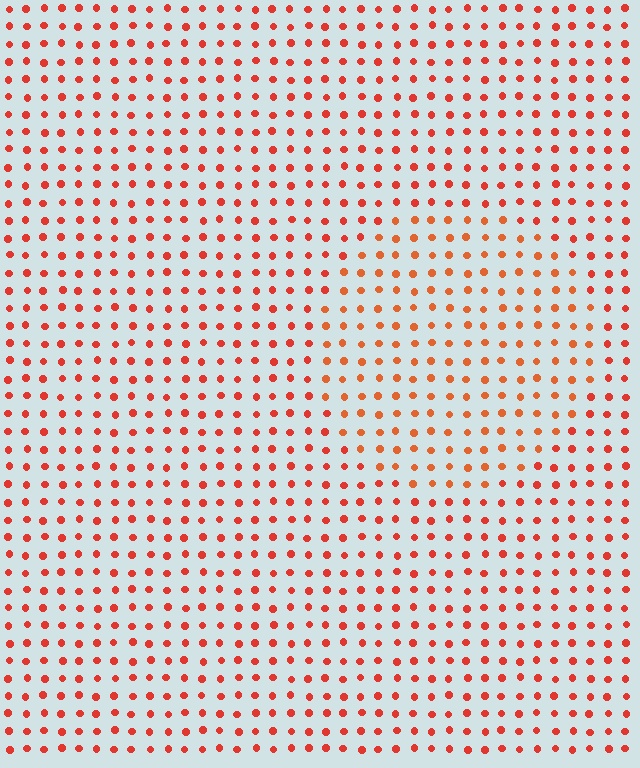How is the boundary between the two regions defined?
The boundary is defined purely by a slight shift in hue (about 16 degrees). Spacing, size, and orientation are identical on both sides.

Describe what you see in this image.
The image is filled with small red elements in a uniform arrangement. A circle-shaped region is visible where the elements are tinted to a slightly different hue, forming a subtle color boundary.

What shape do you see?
I see a circle.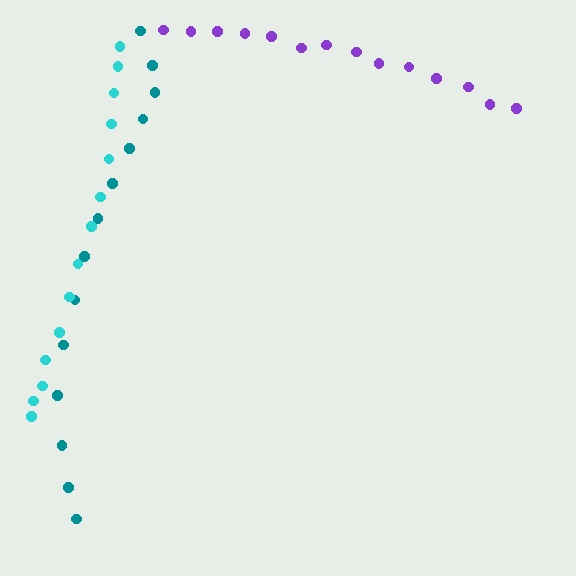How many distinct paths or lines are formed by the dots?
There are 3 distinct paths.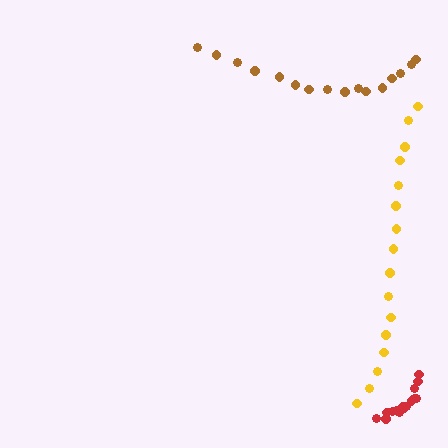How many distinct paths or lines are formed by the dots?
There are 3 distinct paths.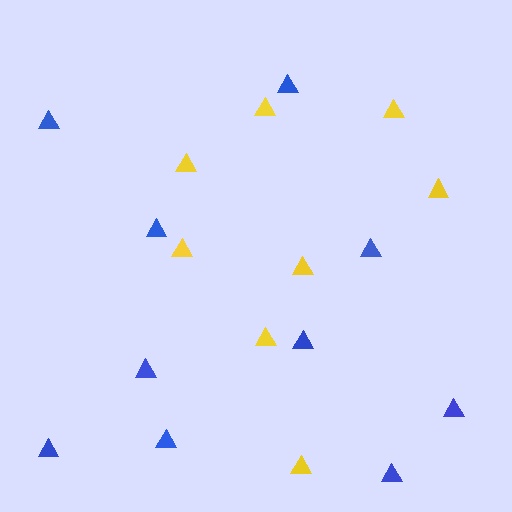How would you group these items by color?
There are 2 groups: one group of yellow triangles (8) and one group of blue triangles (10).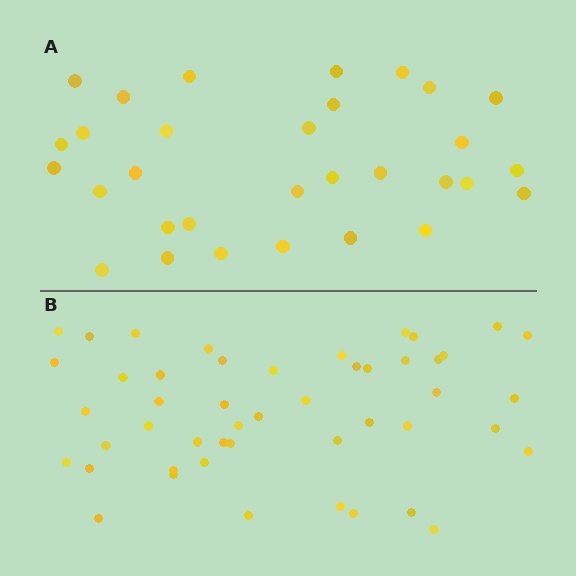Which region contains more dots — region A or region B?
Region B (the bottom region) has more dots.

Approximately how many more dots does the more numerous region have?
Region B has approximately 15 more dots than region A.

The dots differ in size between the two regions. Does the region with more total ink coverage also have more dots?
No. Region A has more total ink coverage because its dots are larger, but region B actually contains more individual dots. Total area can be misleading — the number of items is what matters here.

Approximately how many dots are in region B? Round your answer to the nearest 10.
About 50 dots. (The exact count is 48, which rounds to 50.)